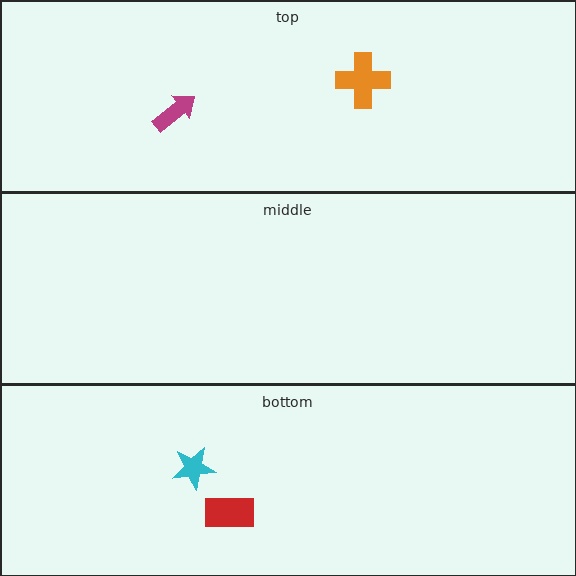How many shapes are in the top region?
2.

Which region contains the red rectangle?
The bottom region.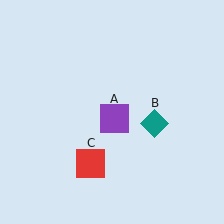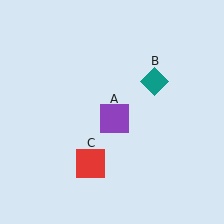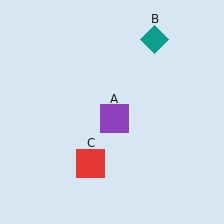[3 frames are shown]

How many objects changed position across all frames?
1 object changed position: teal diamond (object B).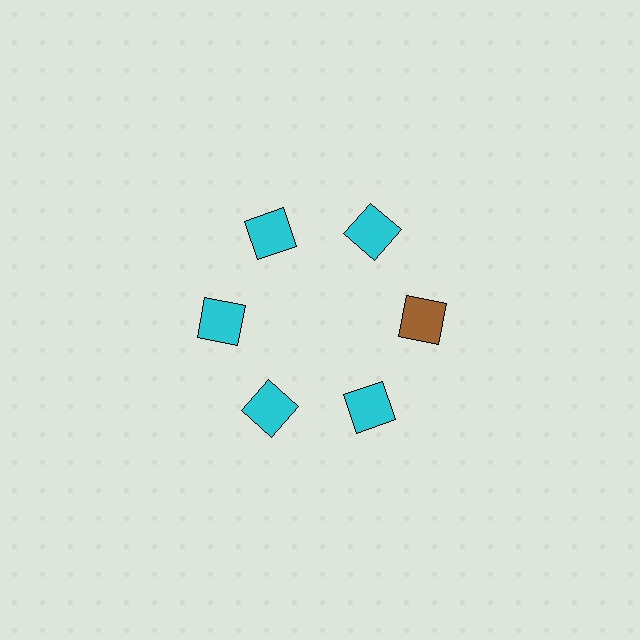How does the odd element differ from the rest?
It has a different color: brown instead of cyan.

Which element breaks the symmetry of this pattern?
The brown square at roughly the 3 o'clock position breaks the symmetry. All other shapes are cyan squares.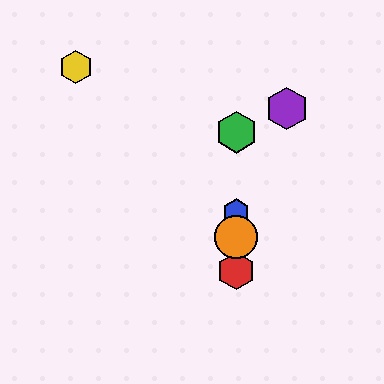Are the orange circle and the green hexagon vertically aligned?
Yes, both are at x≈236.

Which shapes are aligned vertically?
The red hexagon, the blue hexagon, the green hexagon, the orange circle are aligned vertically.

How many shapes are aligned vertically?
4 shapes (the red hexagon, the blue hexagon, the green hexagon, the orange circle) are aligned vertically.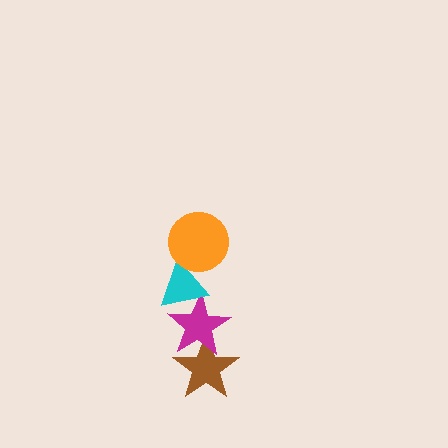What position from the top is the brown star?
The brown star is 4th from the top.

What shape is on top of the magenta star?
The cyan triangle is on top of the magenta star.